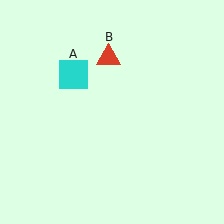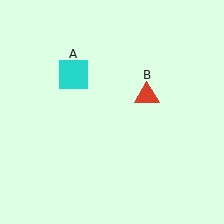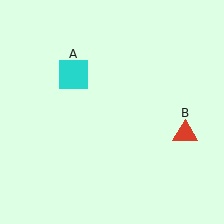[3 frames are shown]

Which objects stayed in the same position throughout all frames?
Cyan square (object A) remained stationary.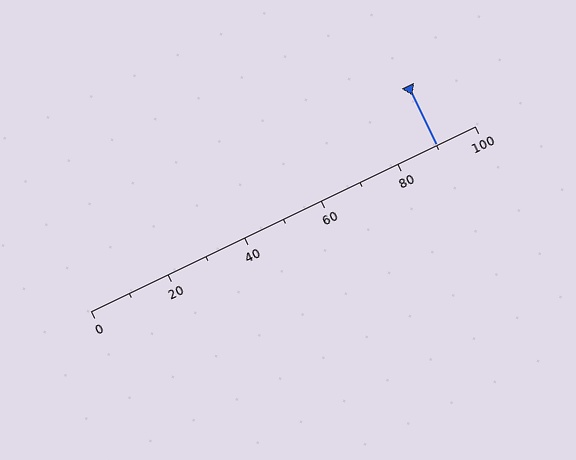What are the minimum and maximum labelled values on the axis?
The axis runs from 0 to 100.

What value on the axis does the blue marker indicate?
The marker indicates approximately 90.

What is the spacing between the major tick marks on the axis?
The major ticks are spaced 20 apart.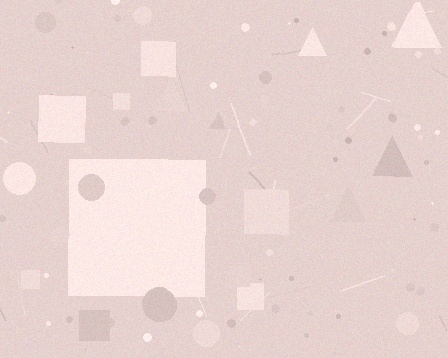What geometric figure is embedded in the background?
A square is embedded in the background.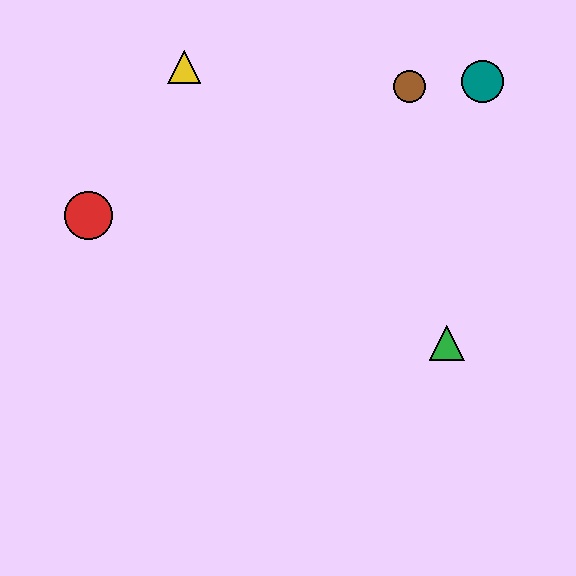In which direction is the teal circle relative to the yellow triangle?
The teal circle is to the right of the yellow triangle.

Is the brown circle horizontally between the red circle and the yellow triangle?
No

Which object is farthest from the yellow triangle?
The green triangle is farthest from the yellow triangle.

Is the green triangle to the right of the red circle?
Yes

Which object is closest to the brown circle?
The teal circle is closest to the brown circle.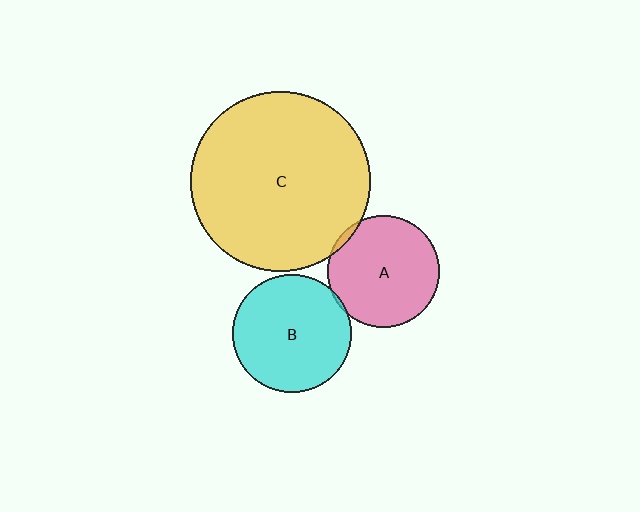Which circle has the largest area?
Circle C (yellow).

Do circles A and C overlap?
Yes.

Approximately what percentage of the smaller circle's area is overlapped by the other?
Approximately 5%.